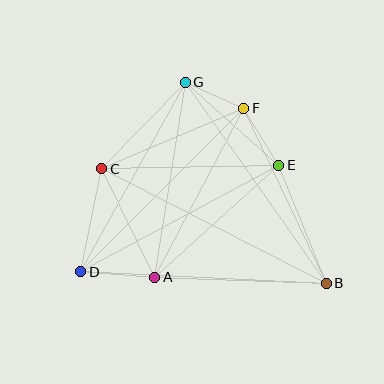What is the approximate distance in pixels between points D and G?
The distance between D and G is approximately 217 pixels.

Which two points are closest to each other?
Points F and G are closest to each other.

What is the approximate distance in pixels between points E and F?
The distance between E and F is approximately 67 pixels.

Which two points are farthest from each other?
Points B and C are farthest from each other.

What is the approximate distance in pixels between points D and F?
The distance between D and F is approximately 231 pixels.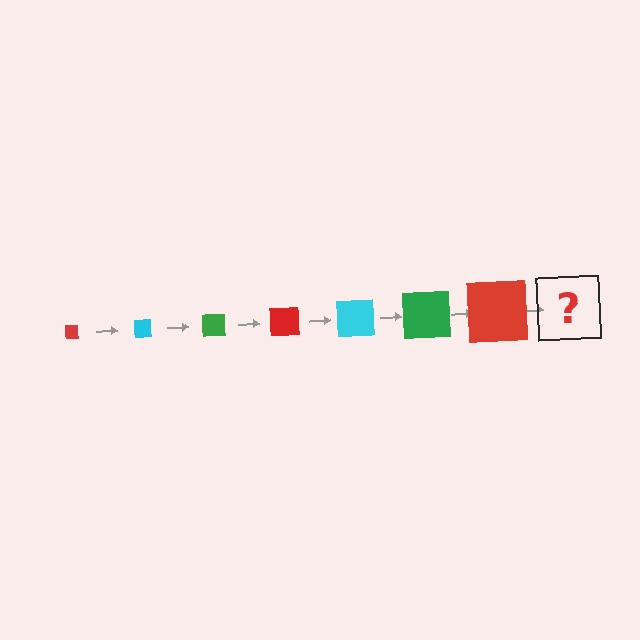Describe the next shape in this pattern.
It should be a cyan square, larger than the previous one.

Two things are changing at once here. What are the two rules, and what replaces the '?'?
The two rules are that the square grows larger each step and the color cycles through red, cyan, and green. The '?' should be a cyan square, larger than the previous one.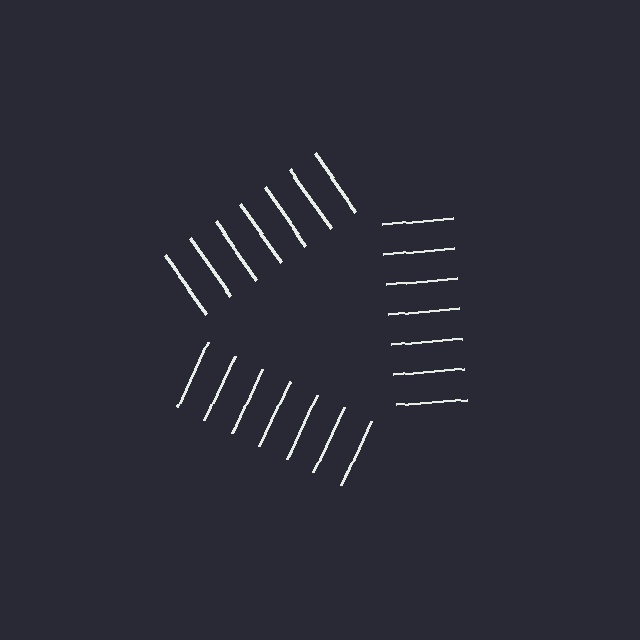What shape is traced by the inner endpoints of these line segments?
An illusory triangle — the line segments terminate on its edges but no continuous stroke is drawn.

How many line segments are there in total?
21 — 7 along each of the 3 edges.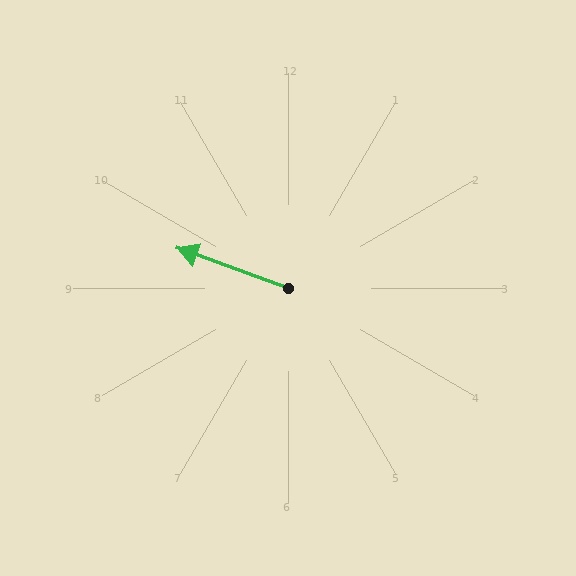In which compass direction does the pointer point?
West.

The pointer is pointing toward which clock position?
Roughly 10 o'clock.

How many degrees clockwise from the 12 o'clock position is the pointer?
Approximately 290 degrees.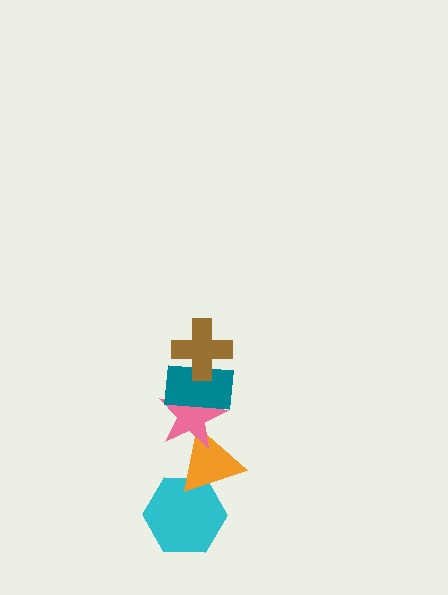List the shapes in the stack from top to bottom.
From top to bottom: the brown cross, the teal rectangle, the pink star, the orange triangle, the cyan hexagon.